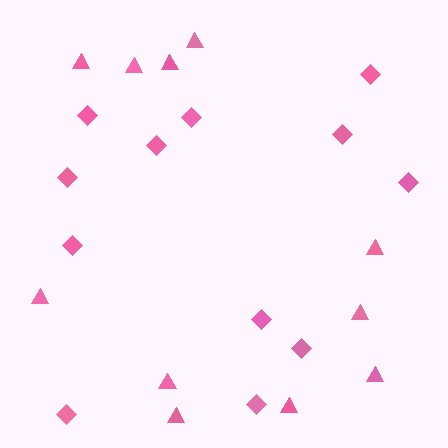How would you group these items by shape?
There are 2 groups: one group of diamonds (12) and one group of triangles (11).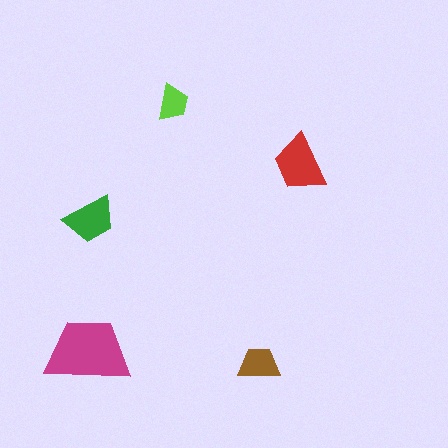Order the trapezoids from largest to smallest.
the magenta one, the red one, the green one, the brown one, the lime one.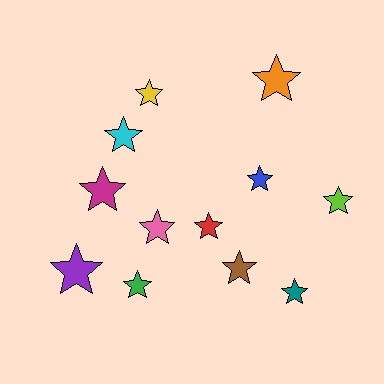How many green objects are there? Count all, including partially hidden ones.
There is 1 green object.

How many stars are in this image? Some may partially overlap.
There are 12 stars.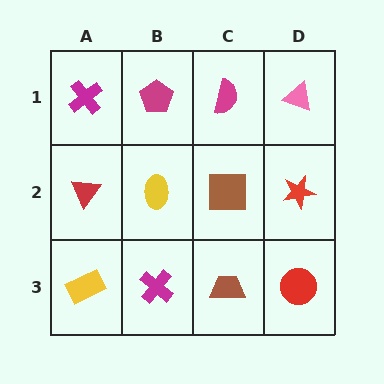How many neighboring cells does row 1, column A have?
2.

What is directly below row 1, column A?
A red triangle.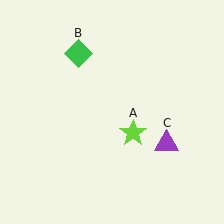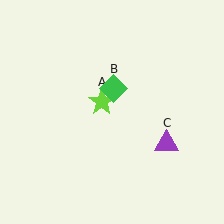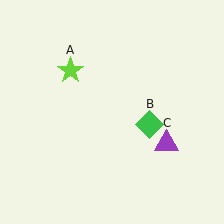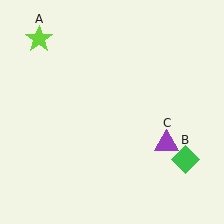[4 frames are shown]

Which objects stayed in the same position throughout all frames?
Purple triangle (object C) remained stationary.